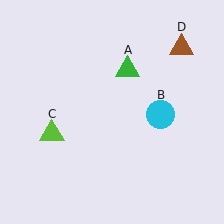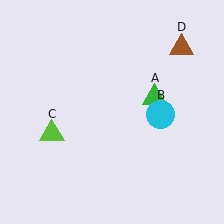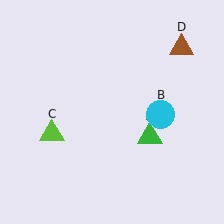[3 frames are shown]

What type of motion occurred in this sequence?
The green triangle (object A) rotated clockwise around the center of the scene.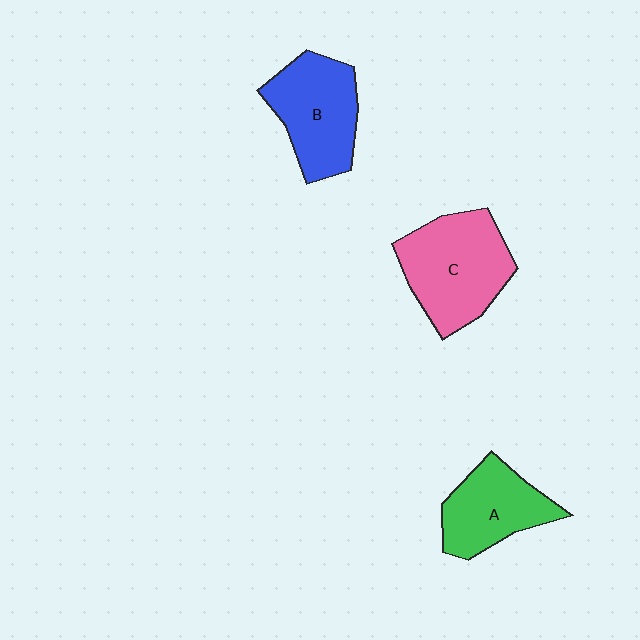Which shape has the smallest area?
Shape A (green).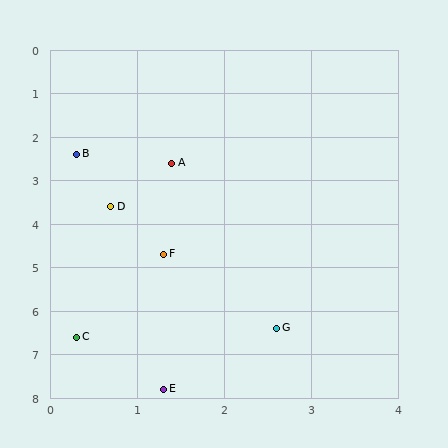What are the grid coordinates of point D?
Point D is at approximately (0.7, 3.6).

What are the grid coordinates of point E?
Point E is at approximately (1.3, 7.8).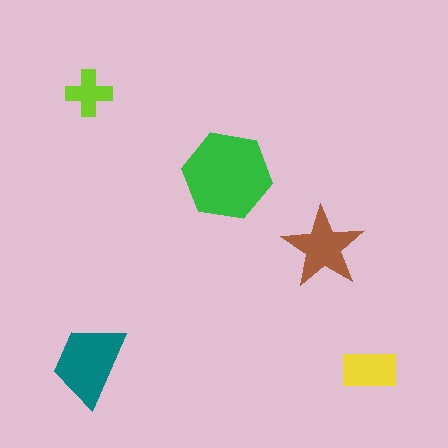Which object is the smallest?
The lime cross.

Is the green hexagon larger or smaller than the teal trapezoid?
Larger.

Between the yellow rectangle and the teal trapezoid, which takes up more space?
The teal trapezoid.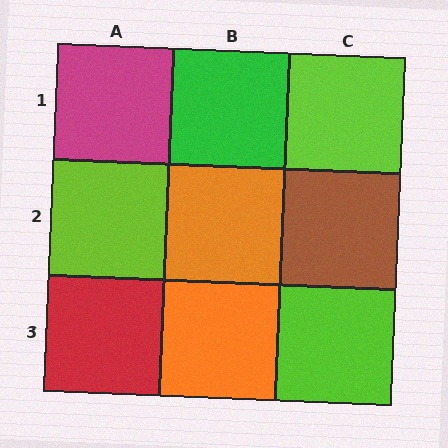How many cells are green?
1 cell is green.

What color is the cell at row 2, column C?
Brown.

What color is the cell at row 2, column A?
Lime.